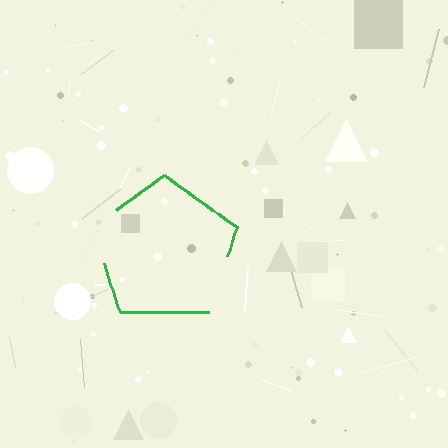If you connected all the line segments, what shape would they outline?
They would outline a pentagon.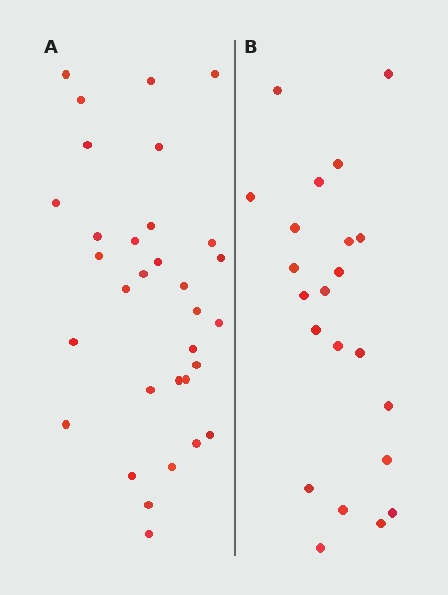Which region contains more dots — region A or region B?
Region A (the left region) has more dots.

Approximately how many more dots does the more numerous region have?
Region A has roughly 10 or so more dots than region B.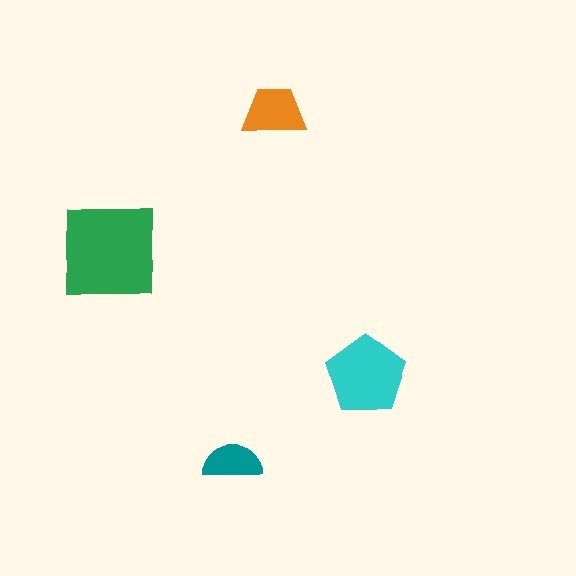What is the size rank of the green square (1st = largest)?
1st.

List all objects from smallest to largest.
The teal semicircle, the orange trapezoid, the cyan pentagon, the green square.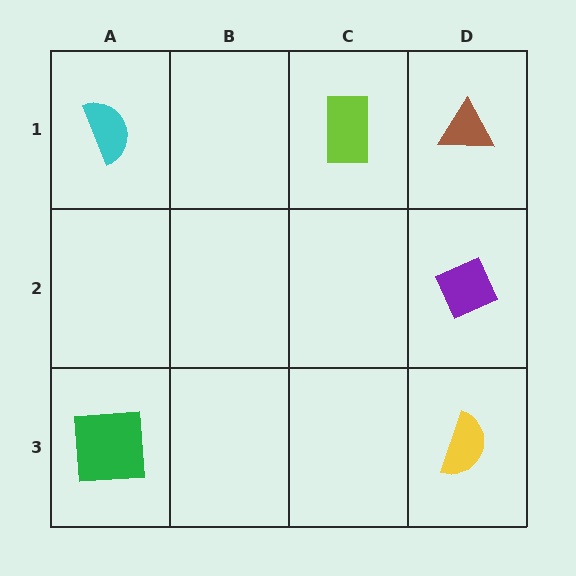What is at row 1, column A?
A cyan semicircle.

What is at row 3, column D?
A yellow semicircle.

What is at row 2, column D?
A purple diamond.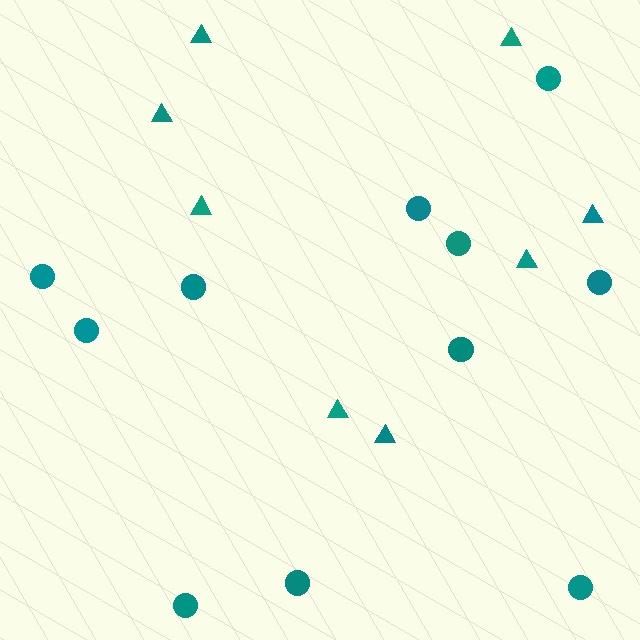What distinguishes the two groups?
There are 2 groups: one group of triangles (8) and one group of circles (11).